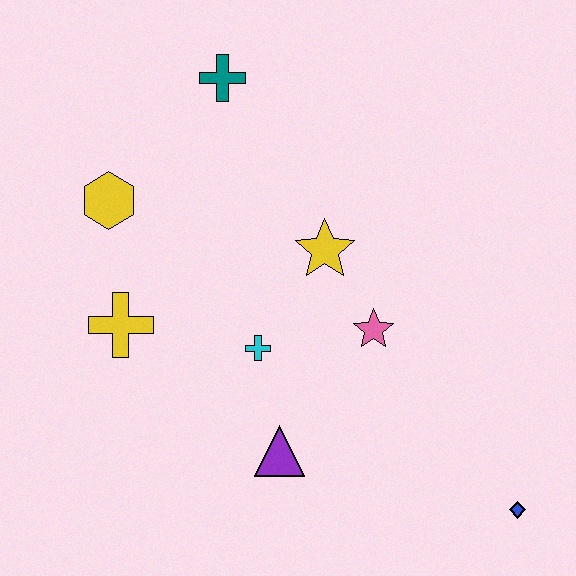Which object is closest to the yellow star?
The pink star is closest to the yellow star.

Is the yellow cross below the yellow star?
Yes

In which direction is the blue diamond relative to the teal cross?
The blue diamond is below the teal cross.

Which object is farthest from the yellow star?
The blue diamond is farthest from the yellow star.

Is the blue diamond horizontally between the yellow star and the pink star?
No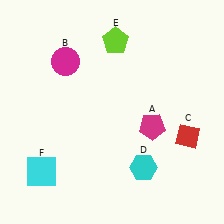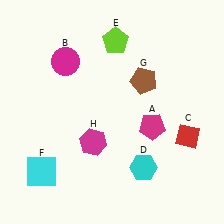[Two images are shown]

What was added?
A brown pentagon (G), a magenta hexagon (H) were added in Image 2.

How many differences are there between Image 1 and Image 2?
There are 2 differences between the two images.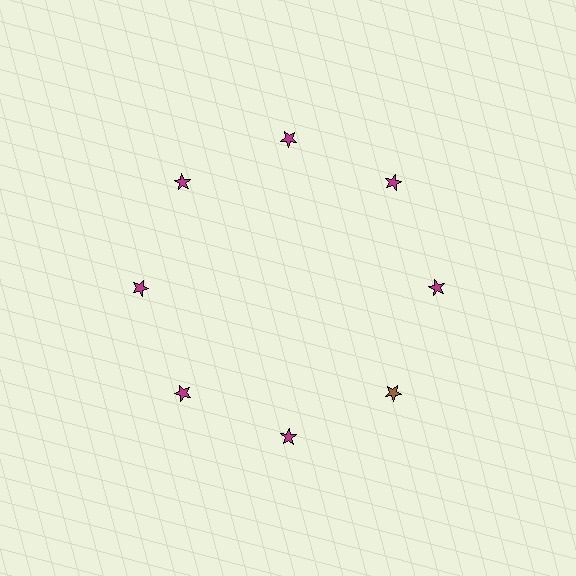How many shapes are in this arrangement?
There are 8 shapes arranged in a ring pattern.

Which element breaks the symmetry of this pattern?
The brown star at roughly the 4 o'clock position breaks the symmetry. All other shapes are magenta stars.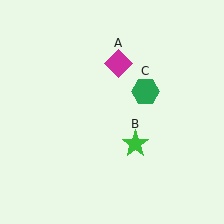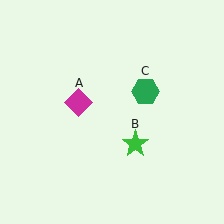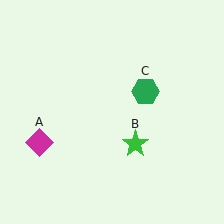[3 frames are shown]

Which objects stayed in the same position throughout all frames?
Green star (object B) and green hexagon (object C) remained stationary.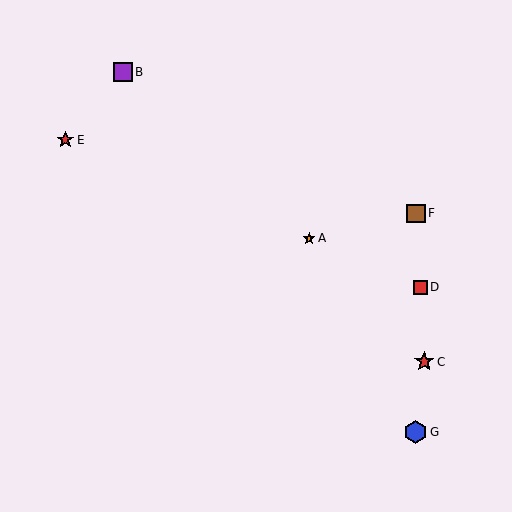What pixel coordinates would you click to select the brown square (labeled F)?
Click at (416, 213) to select the brown square F.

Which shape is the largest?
The blue hexagon (labeled G) is the largest.